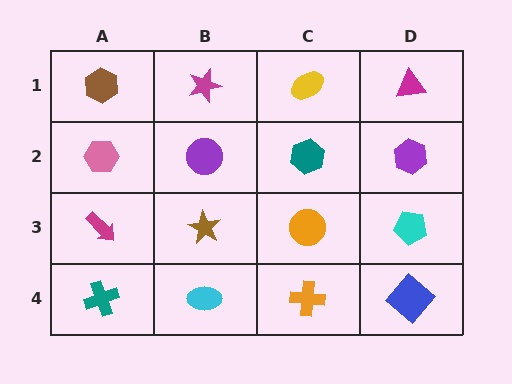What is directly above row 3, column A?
A pink hexagon.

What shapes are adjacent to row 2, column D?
A magenta triangle (row 1, column D), a cyan pentagon (row 3, column D), a teal hexagon (row 2, column C).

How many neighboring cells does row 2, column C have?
4.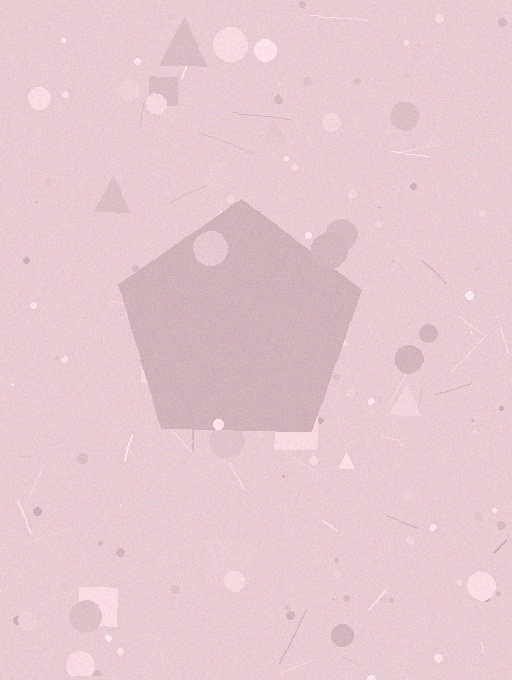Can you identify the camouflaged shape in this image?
The camouflaged shape is a pentagon.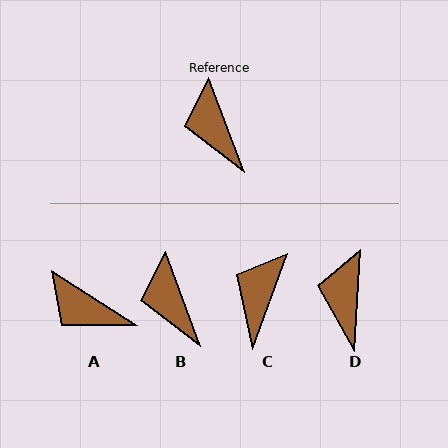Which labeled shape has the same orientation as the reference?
B.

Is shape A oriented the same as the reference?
No, it is off by about 37 degrees.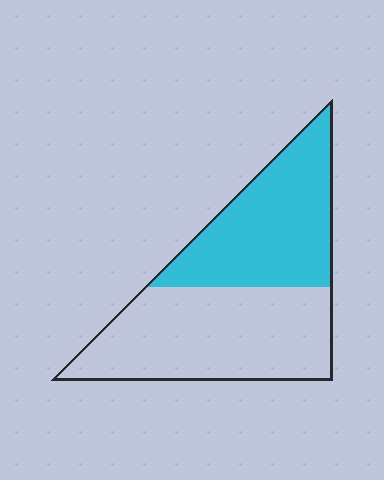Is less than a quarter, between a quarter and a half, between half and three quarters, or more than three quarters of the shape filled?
Between a quarter and a half.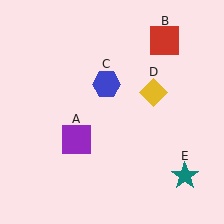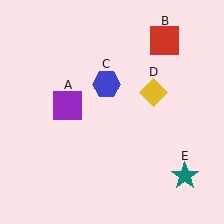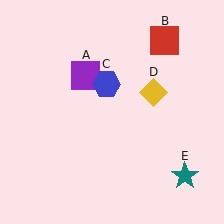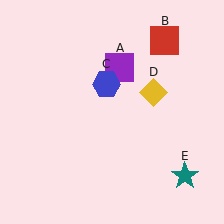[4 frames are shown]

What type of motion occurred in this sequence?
The purple square (object A) rotated clockwise around the center of the scene.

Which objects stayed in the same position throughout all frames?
Red square (object B) and blue hexagon (object C) and yellow diamond (object D) and teal star (object E) remained stationary.